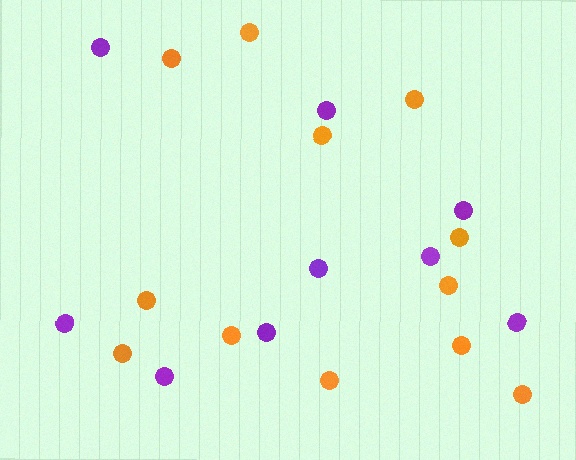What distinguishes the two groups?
There are 2 groups: one group of purple circles (9) and one group of orange circles (12).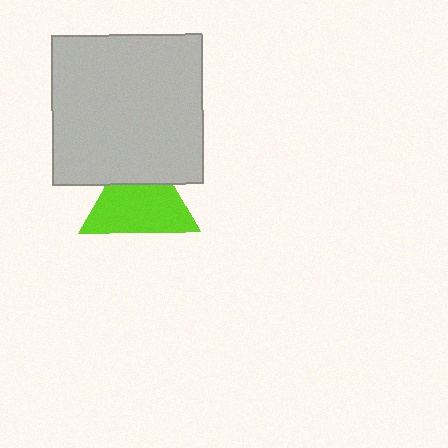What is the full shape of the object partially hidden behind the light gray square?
The partially hidden object is a lime triangle.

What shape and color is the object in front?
The object in front is a light gray square.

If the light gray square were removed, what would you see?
You would see the complete lime triangle.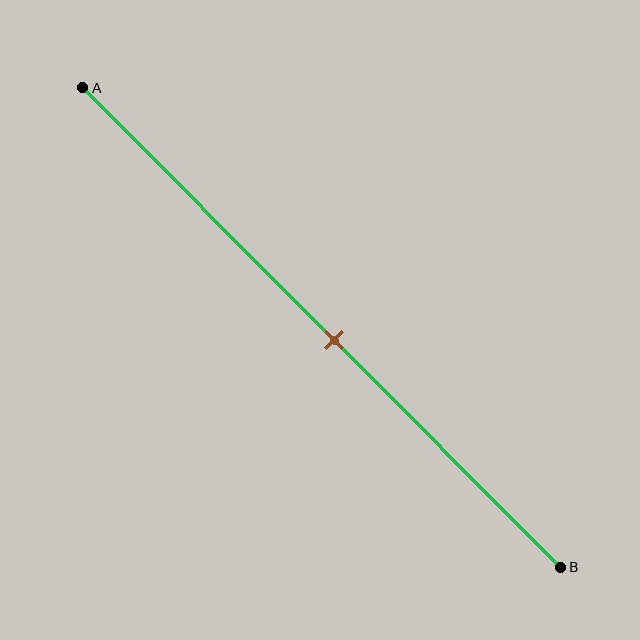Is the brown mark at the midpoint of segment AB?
Yes, the mark is approximately at the midpoint.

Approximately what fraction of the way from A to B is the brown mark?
The brown mark is approximately 55% of the way from A to B.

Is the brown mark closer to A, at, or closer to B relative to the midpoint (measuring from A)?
The brown mark is approximately at the midpoint of segment AB.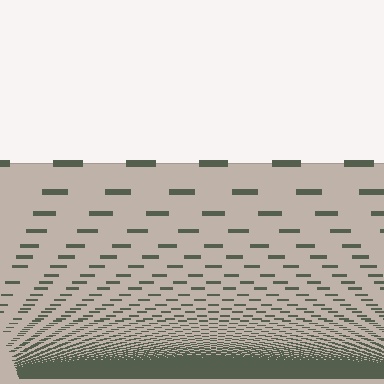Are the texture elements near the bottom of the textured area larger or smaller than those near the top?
Smaller. The gradient is inverted — elements near the bottom are smaller and denser.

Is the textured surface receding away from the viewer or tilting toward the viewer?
The surface appears to tilt toward the viewer. Texture elements get larger and sparser toward the top.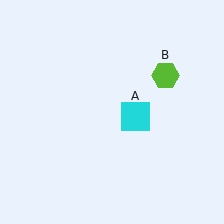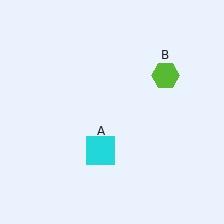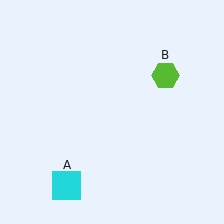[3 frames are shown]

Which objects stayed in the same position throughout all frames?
Lime hexagon (object B) remained stationary.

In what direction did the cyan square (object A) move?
The cyan square (object A) moved down and to the left.